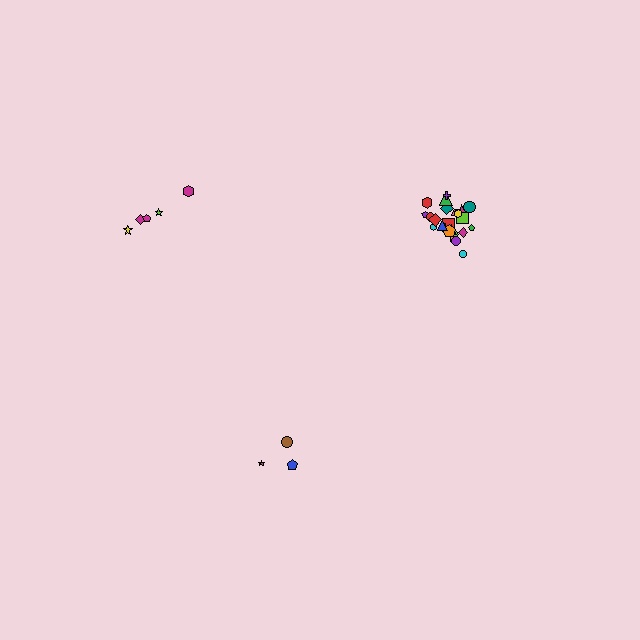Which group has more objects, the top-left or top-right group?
The top-right group.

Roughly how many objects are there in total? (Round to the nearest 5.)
Roughly 35 objects in total.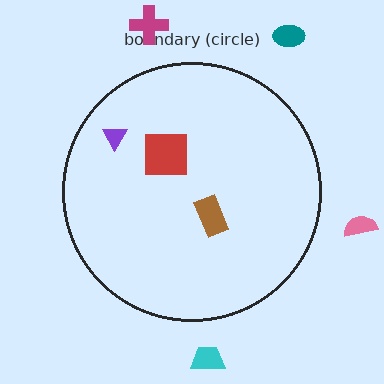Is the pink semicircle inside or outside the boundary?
Outside.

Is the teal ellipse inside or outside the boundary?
Outside.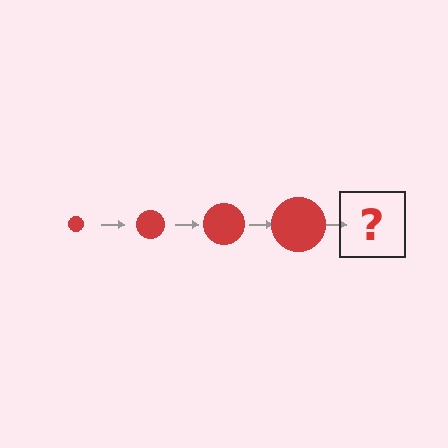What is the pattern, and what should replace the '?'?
The pattern is that the circle gets progressively larger each step. The '?' should be a red circle, larger than the previous one.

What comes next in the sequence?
The next element should be a red circle, larger than the previous one.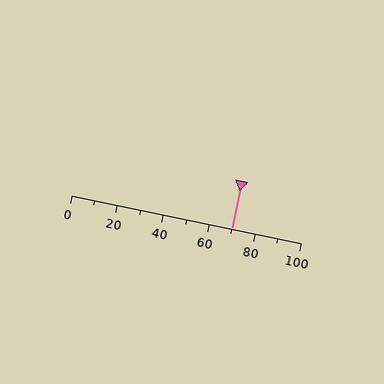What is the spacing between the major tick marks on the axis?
The major ticks are spaced 20 apart.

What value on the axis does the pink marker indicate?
The marker indicates approximately 70.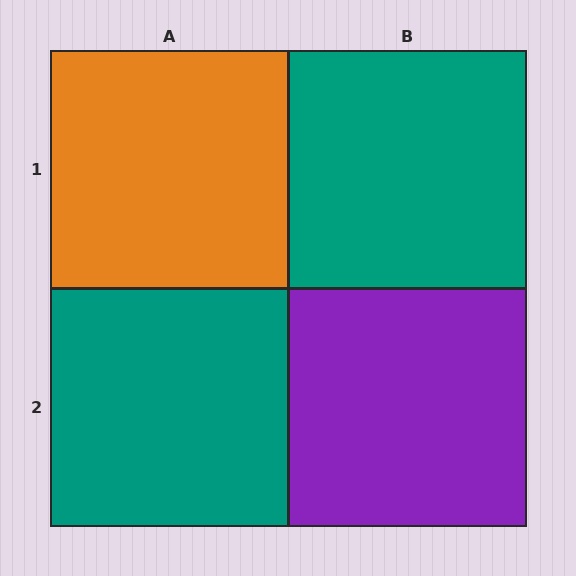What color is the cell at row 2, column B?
Purple.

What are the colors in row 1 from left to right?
Orange, teal.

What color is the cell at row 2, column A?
Teal.